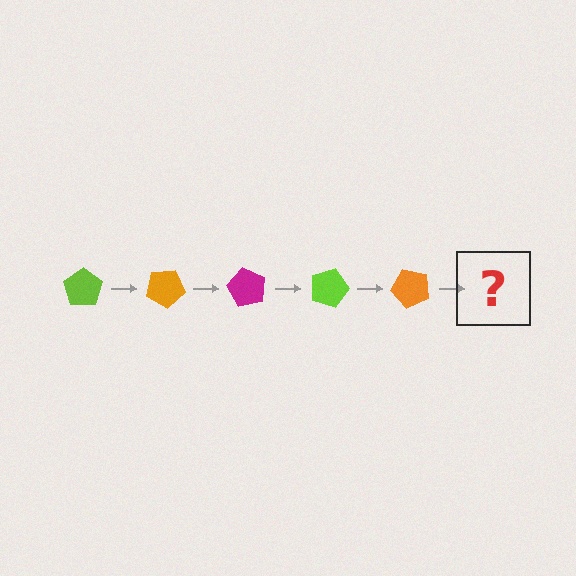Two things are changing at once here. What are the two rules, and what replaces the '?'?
The two rules are that it rotates 30 degrees each step and the color cycles through lime, orange, and magenta. The '?' should be a magenta pentagon, rotated 150 degrees from the start.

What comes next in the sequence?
The next element should be a magenta pentagon, rotated 150 degrees from the start.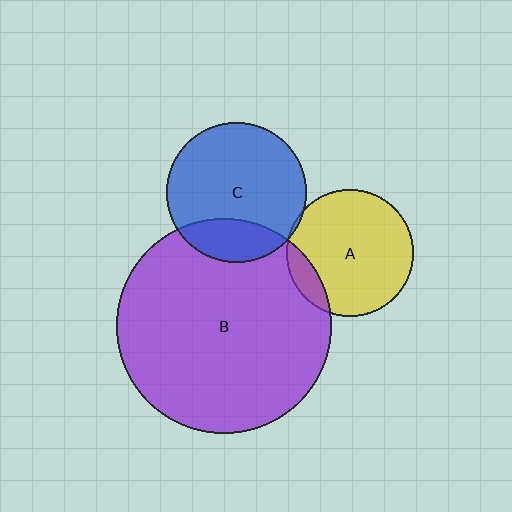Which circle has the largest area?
Circle B (purple).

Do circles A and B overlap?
Yes.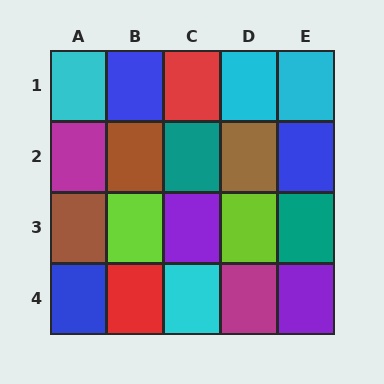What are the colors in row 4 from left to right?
Blue, red, cyan, magenta, purple.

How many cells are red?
2 cells are red.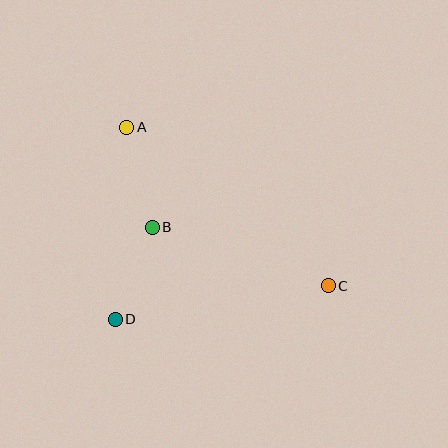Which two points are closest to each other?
Points B and D are closest to each other.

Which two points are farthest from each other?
Points A and C are farthest from each other.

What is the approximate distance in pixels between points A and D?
The distance between A and D is approximately 192 pixels.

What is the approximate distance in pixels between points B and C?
The distance between B and C is approximately 185 pixels.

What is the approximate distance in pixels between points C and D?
The distance between C and D is approximately 216 pixels.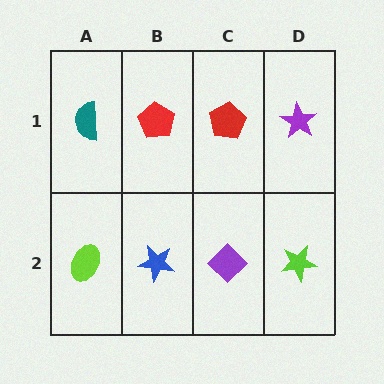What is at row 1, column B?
A red pentagon.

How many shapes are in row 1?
4 shapes.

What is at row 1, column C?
A red pentagon.